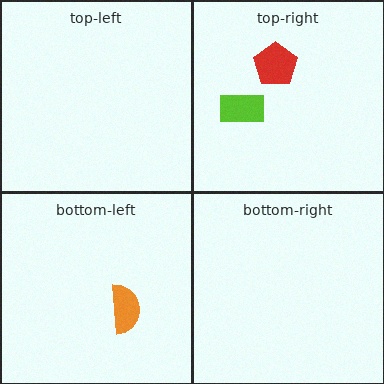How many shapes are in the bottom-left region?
1.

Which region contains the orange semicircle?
The bottom-left region.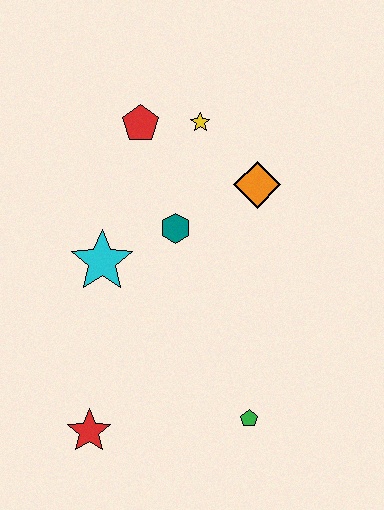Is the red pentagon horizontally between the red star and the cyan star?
No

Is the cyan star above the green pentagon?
Yes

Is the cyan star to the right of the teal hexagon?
No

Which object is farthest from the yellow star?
The red star is farthest from the yellow star.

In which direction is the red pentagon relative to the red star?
The red pentagon is above the red star.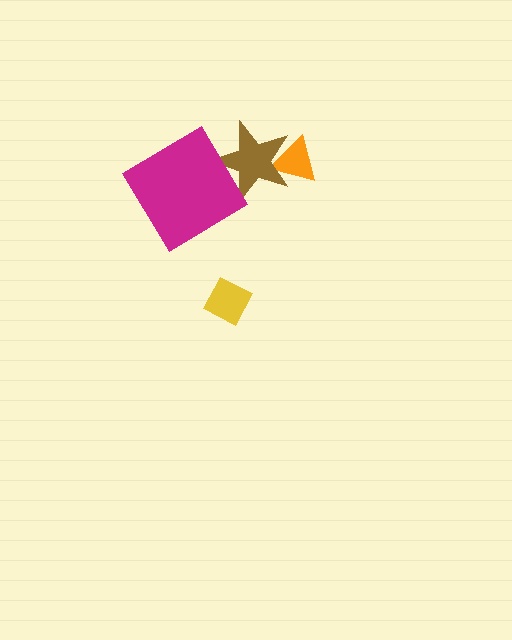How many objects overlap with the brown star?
2 objects overlap with the brown star.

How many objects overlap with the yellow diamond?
0 objects overlap with the yellow diamond.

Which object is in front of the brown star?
The magenta diamond is in front of the brown star.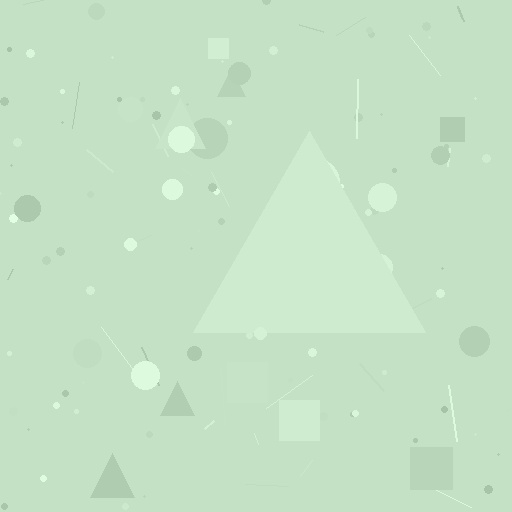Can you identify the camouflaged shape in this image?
The camouflaged shape is a triangle.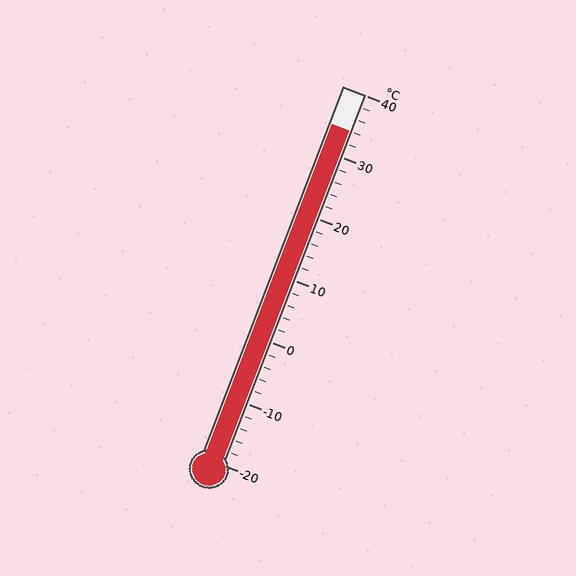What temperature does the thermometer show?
The thermometer shows approximately 34°C.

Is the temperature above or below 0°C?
The temperature is above 0°C.